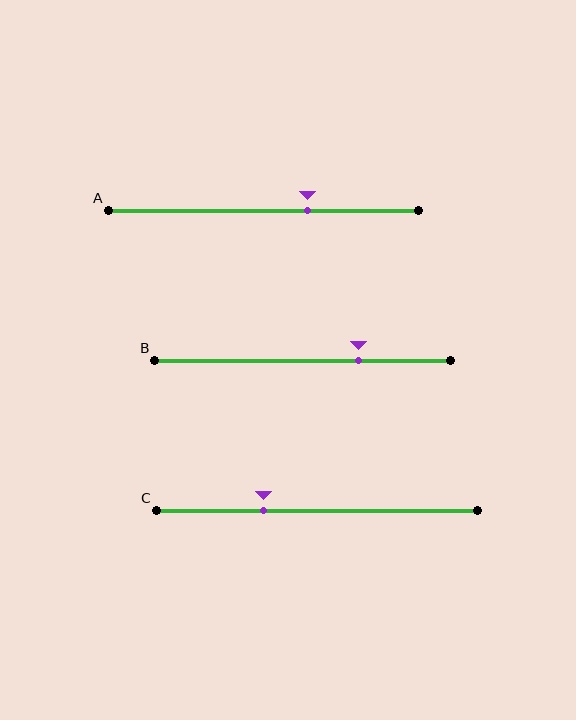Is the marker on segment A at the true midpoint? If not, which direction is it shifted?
No, the marker on segment A is shifted to the right by about 14% of the segment length.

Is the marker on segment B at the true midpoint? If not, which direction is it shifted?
No, the marker on segment B is shifted to the right by about 19% of the segment length.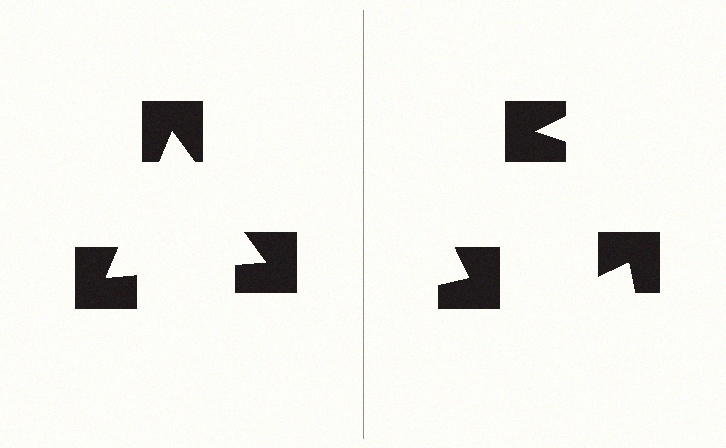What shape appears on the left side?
An illusory triangle.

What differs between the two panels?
The notched squares are positioned identically on both sides; only the wedge orientations differ. On the left they align to a triangle; on the right they are misaligned.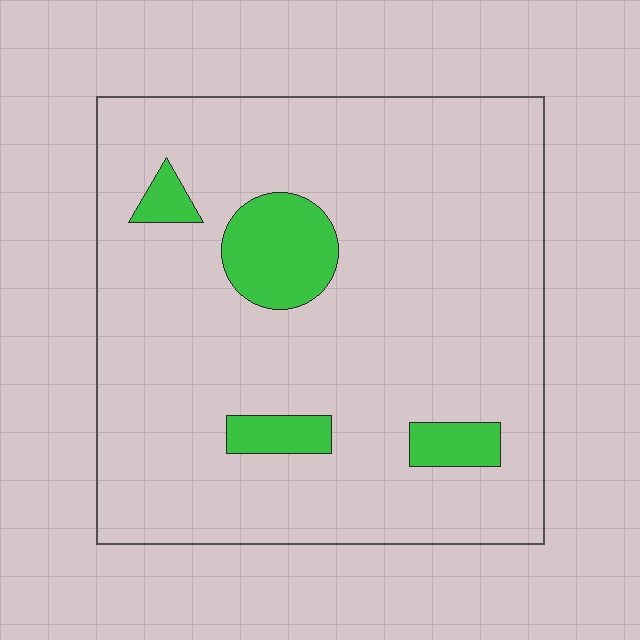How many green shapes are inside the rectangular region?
4.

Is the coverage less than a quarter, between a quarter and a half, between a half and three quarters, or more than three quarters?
Less than a quarter.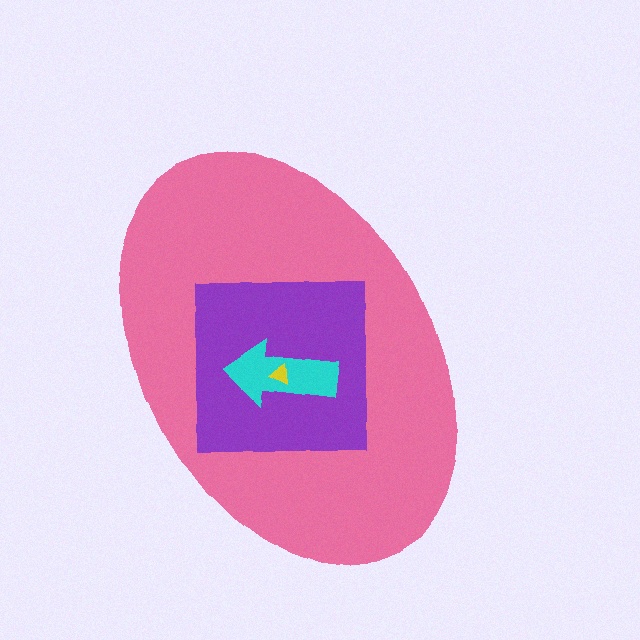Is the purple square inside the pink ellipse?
Yes.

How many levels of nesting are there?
4.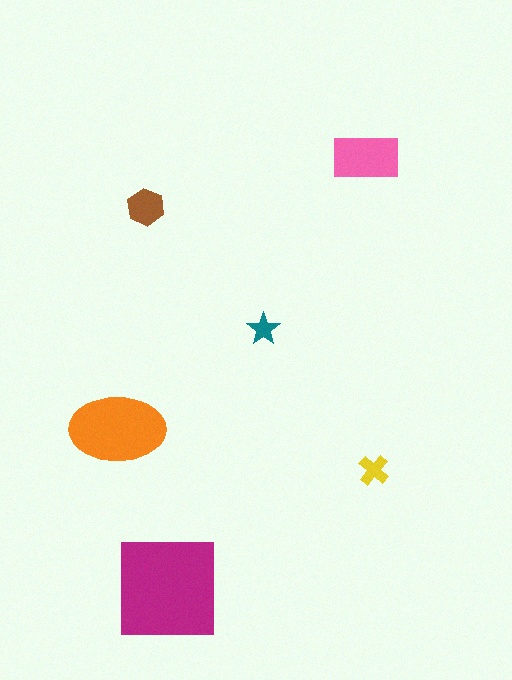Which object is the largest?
The magenta square.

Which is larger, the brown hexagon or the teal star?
The brown hexagon.